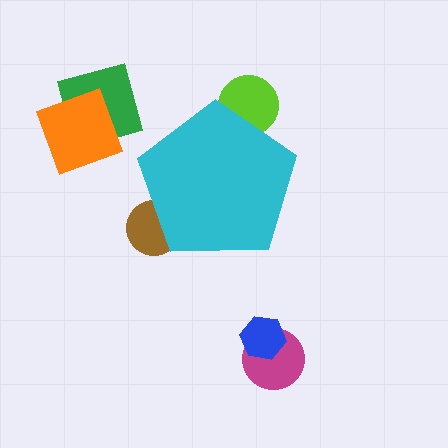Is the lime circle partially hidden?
Yes, the lime circle is partially hidden behind the cyan pentagon.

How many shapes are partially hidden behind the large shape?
2 shapes are partially hidden.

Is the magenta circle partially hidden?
No, the magenta circle is fully visible.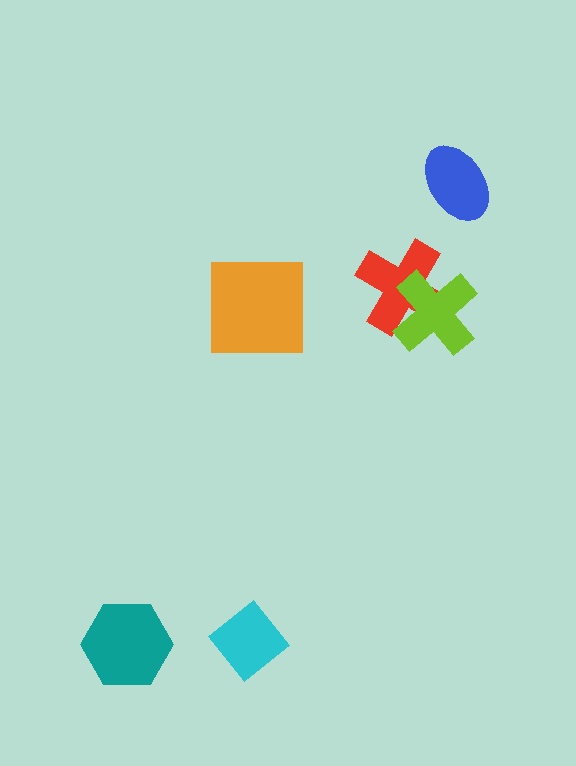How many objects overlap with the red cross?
1 object overlaps with the red cross.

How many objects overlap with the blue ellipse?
0 objects overlap with the blue ellipse.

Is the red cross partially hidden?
Yes, it is partially covered by another shape.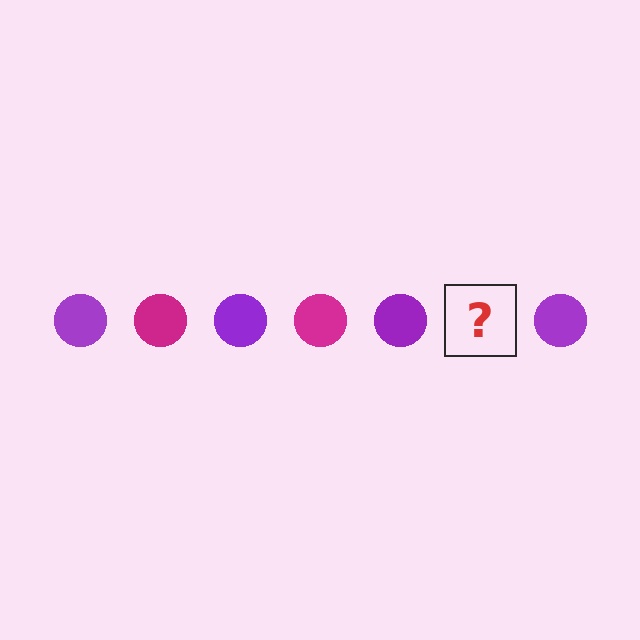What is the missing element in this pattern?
The missing element is a magenta circle.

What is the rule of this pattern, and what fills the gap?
The rule is that the pattern cycles through purple, magenta circles. The gap should be filled with a magenta circle.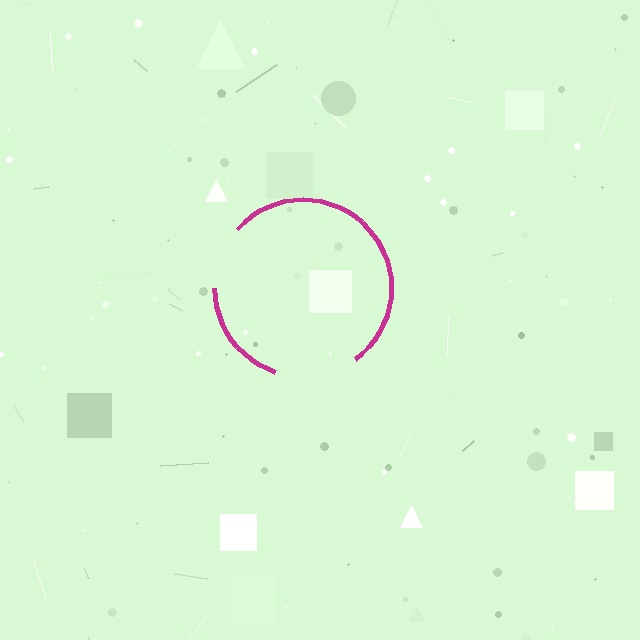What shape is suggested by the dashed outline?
The dashed outline suggests a circle.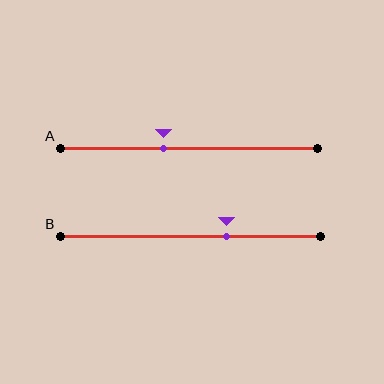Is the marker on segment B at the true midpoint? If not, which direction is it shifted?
No, the marker on segment B is shifted to the right by about 14% of the segment length.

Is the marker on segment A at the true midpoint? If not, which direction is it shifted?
No, the marker on segment A is shifted to the left by about 10% of the segment length.